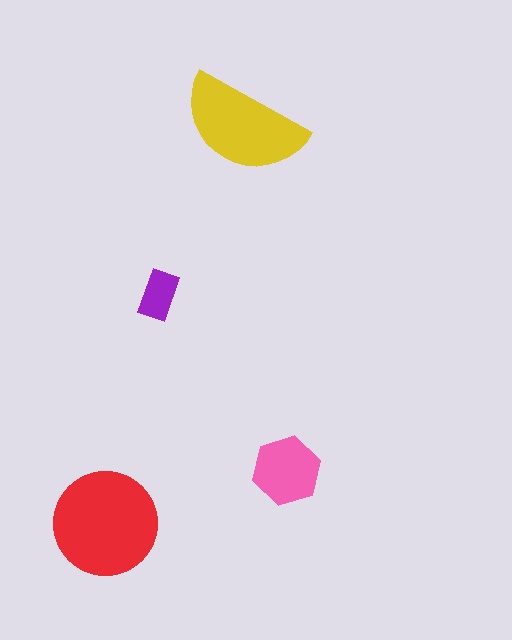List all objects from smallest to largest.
The purple rectangle, the pink hexagon, the yellow semicircle, the red circle.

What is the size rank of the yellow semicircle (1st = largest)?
2nd.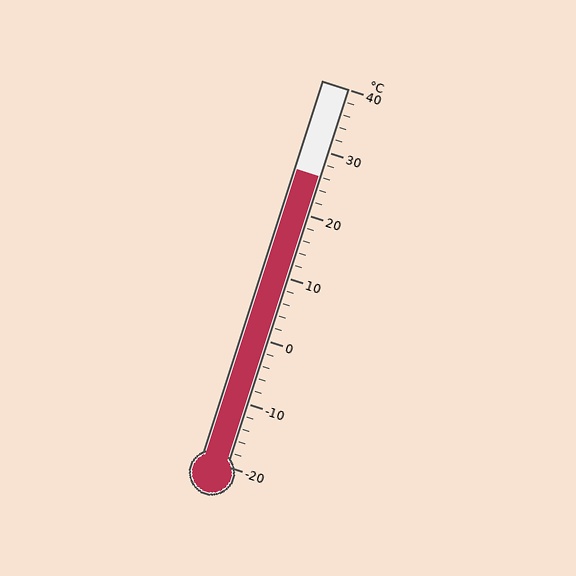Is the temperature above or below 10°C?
The temperature is above 10°C.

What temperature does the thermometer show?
The thermometer shows approximately 26°C.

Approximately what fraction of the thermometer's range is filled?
The thermometer is filled to approximately 75% of its range.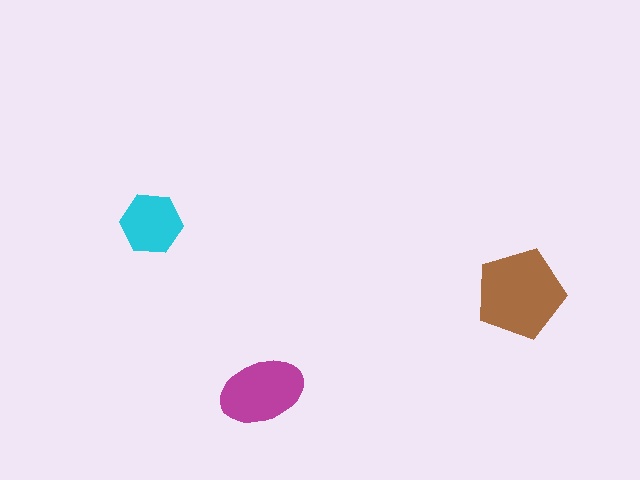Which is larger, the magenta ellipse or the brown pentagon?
The brown pentagon.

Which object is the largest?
The brown pentagon.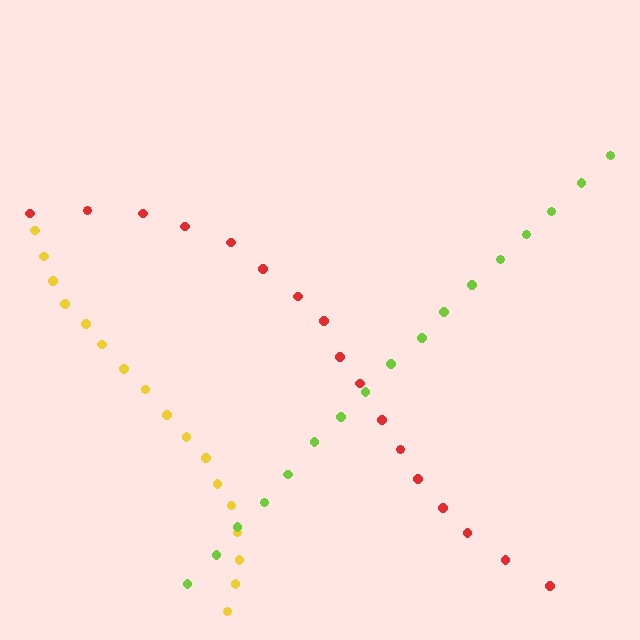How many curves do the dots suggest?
There are 3 distinct paths.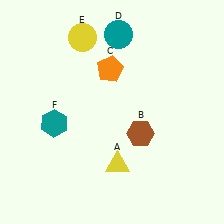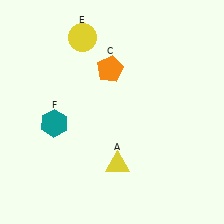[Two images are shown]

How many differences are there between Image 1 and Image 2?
There are 2 differences between the two images.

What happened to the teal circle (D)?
The teal circle (D) was removed in Image 2. It was in the top-right area of Image 1.